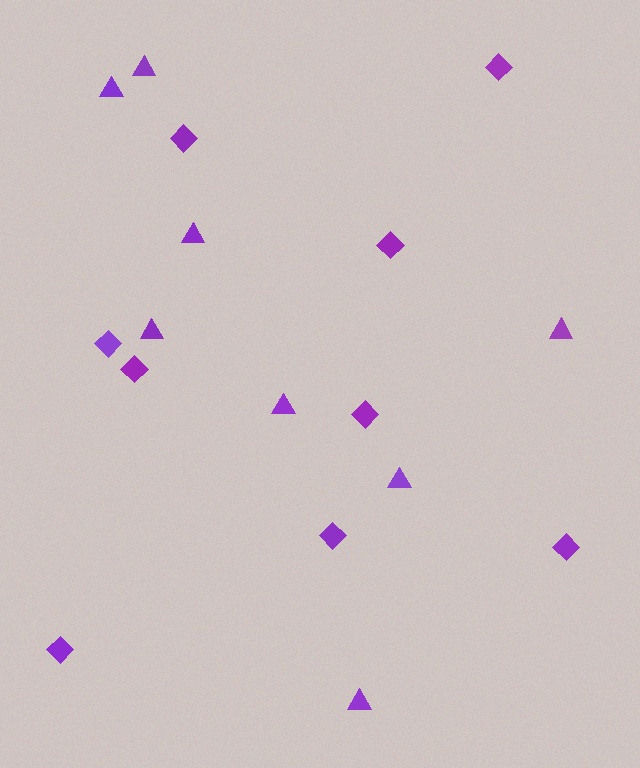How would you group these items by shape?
There are 2 groups: one group of diamonds (9) and one group of triangles (8).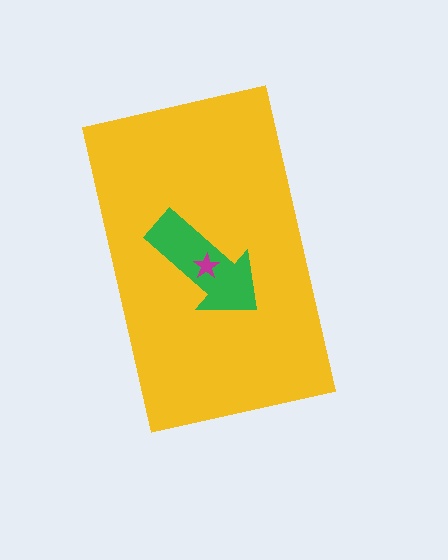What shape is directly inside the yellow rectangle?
The green arrow.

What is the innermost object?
The magenta star.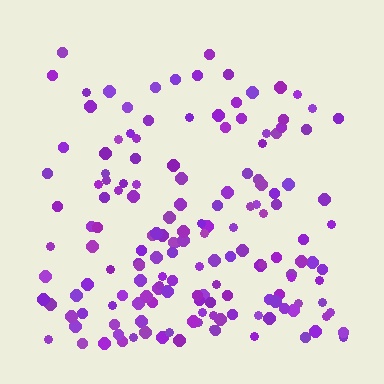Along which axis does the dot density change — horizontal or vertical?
Vertical.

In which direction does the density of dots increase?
From top to bottom, with the bottom side densest.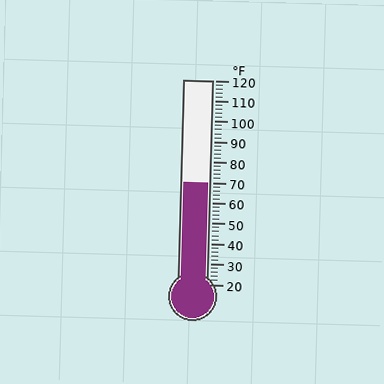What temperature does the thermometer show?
The thermometer shows approximately 70°F.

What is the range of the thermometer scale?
The thermometer scale ranges from 20°F to 120°F.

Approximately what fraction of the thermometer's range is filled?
The thermometer is filled to approximately 50% of its range.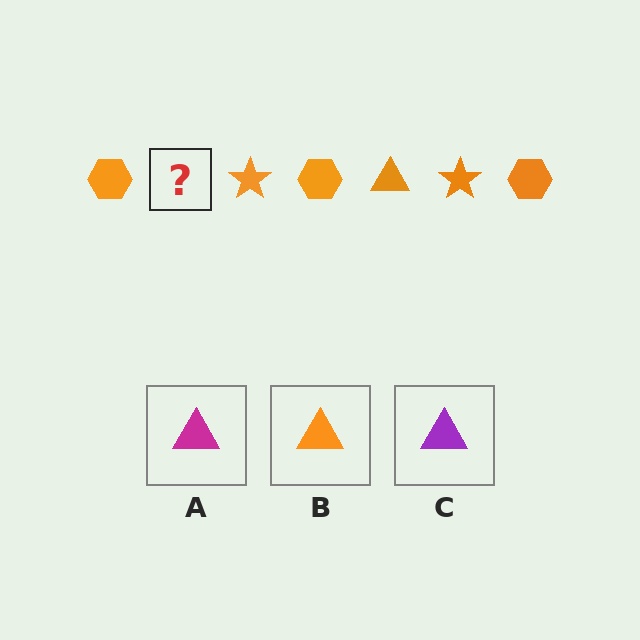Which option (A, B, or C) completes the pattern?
B.